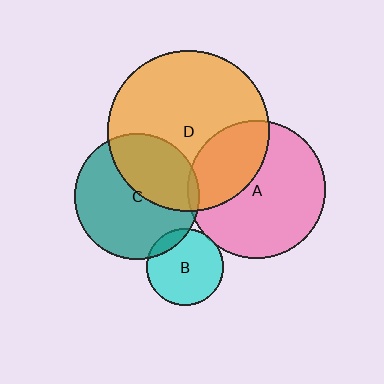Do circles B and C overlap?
Yes.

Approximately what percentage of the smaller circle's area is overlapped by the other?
Approximately 10%.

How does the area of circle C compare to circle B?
Approximately 2.7 times.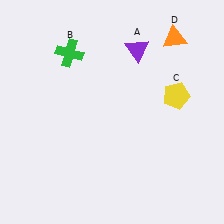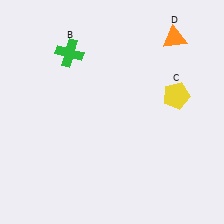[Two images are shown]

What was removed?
The purple triangle (A) was removed in Image 2.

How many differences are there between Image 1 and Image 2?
There is 1 difference between the two images.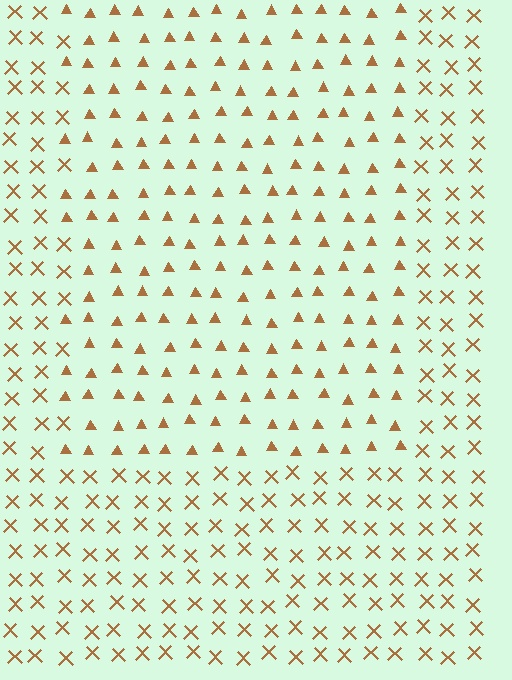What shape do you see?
I see a rectangle.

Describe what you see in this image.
The image is filled with small brown elements arranged in a uniform grid. A rectangle-shaped region contains triangles, while the surrounding area contains X marks. The boundary is defined purely by the change in element shape.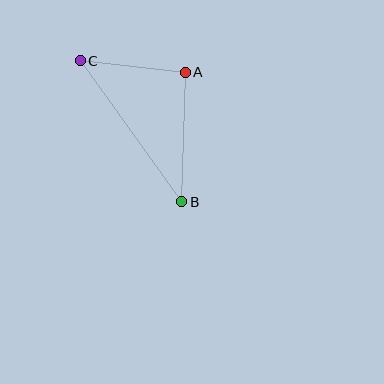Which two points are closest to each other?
Points A and C are closest to each other.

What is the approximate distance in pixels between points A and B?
The distance between A and B is approximately 130 pixels.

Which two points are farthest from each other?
Points B and C are farthest from each other.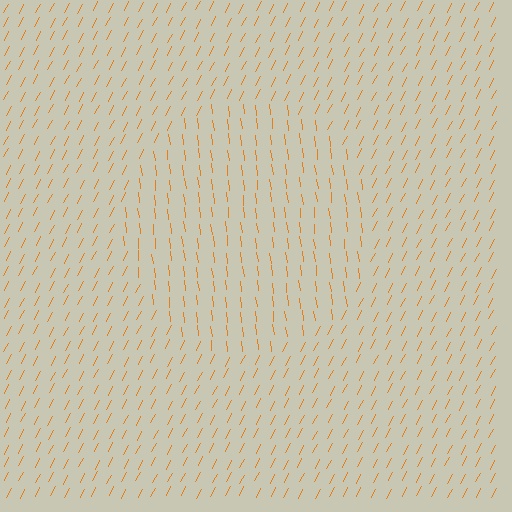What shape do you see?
I see a circle.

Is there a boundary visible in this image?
Yes, there is a texture boundary formed by a change in line orientation.